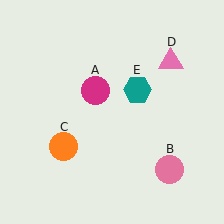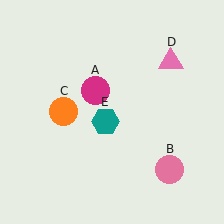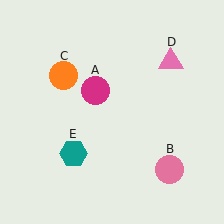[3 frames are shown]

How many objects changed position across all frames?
2 objects changed position: orange circle (object C), teal hexagon (object E).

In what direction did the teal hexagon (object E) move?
The teal hexagon (object E) moved down and to the left.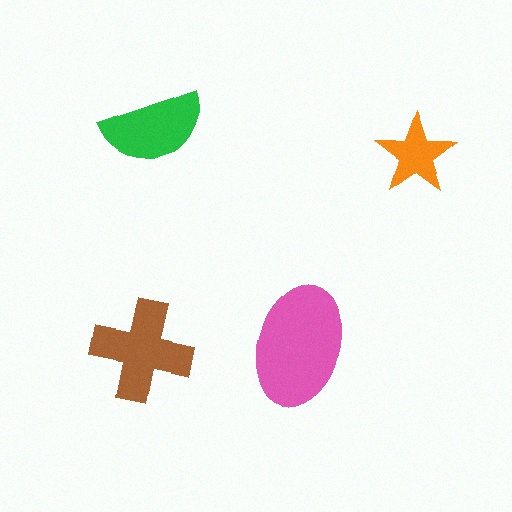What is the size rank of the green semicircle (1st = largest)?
3rd.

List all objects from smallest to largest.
The orange star, the green semicircle, the brown cross, the pink ellipse.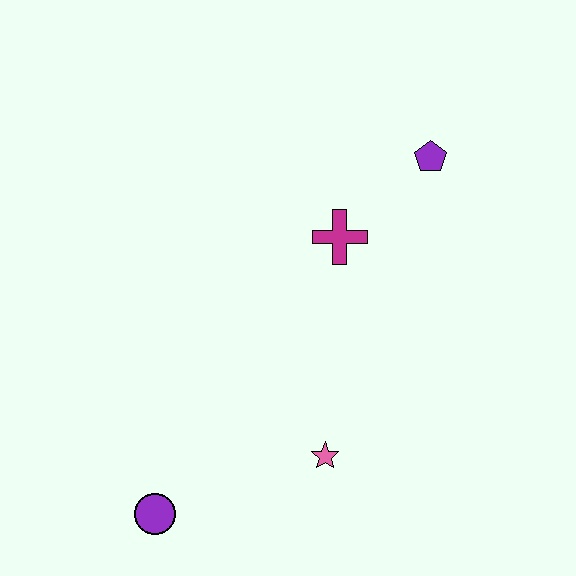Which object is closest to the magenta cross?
The purple pentagon is closest to the magenta cross.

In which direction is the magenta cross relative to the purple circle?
The magenta cross is above the purple circle.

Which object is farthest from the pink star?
The purple pentagon is farthest from the pink star.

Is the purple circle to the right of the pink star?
No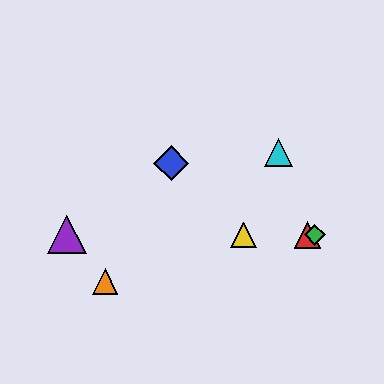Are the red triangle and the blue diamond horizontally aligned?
No, the red triangle is at y≈235 and the blue diamond is at y≈163.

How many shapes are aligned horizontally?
4 shapes (the red triangle, the green diamond, the yellow triangle, the purple triangle) are aligned horizontally.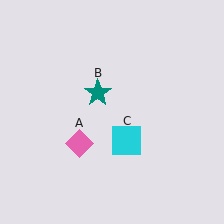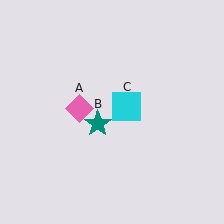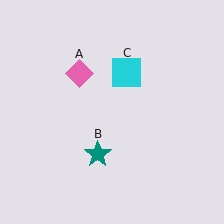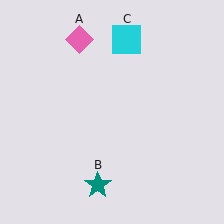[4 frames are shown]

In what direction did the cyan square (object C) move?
The cyan square (object C) moved up.